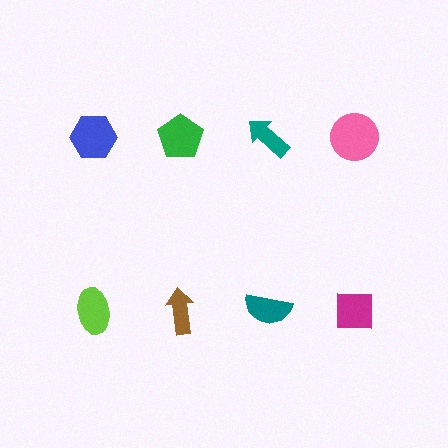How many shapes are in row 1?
4 shapes.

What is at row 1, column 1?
A blue hexagon.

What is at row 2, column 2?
A brown arrow.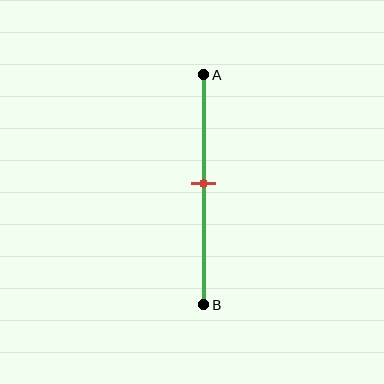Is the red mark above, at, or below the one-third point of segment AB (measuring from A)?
The red mark is below the one-third point of segment AB.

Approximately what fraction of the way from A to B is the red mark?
The red mark is approximately 50% of the way from A to B.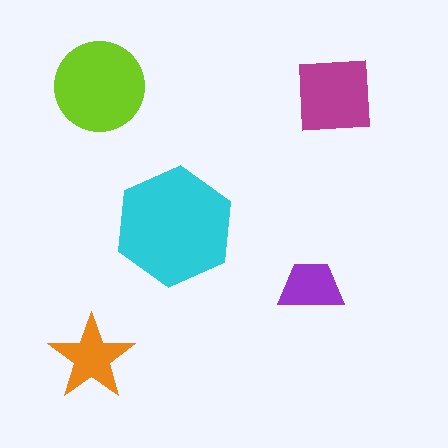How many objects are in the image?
There are 5 objects in the image.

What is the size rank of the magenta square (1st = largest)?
3rd.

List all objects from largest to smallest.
The cyan hexagon, the lime circle, the magenta square, the orange star, the purple trapezoid.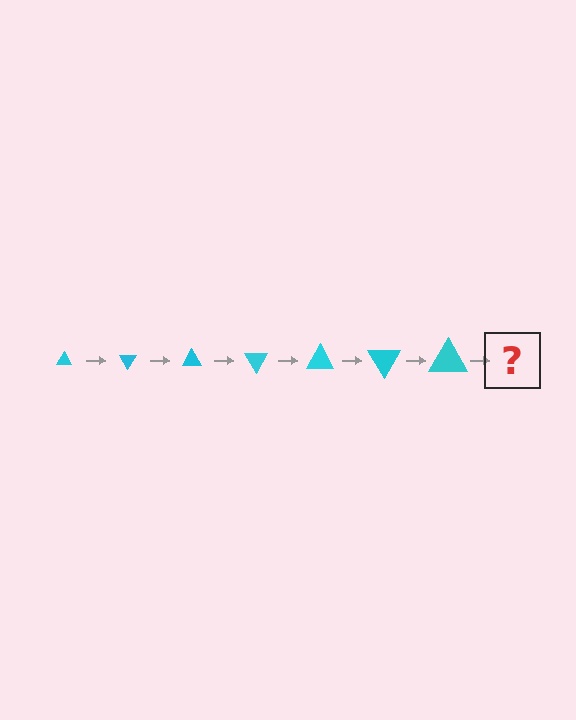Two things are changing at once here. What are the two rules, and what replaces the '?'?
The two rules are that the triangle grows larger each step and it rotates 60 degrees each step. The '?' should be a triangle, larger than the previous one and rotated 420 degrees from the start.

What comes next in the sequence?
The next element should be a triangle, larger than the previous one and rotated 420 degrees from the start.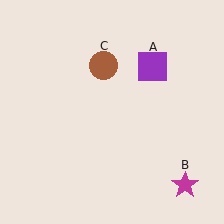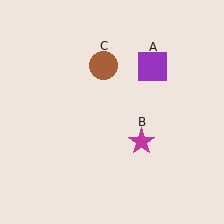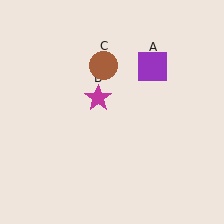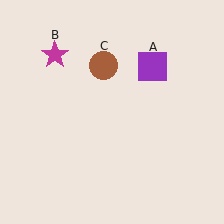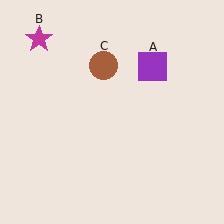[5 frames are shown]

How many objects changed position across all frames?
1 object changed position: magenta star (object B).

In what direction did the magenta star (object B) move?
The magenta star (object B) moved up and to the left.